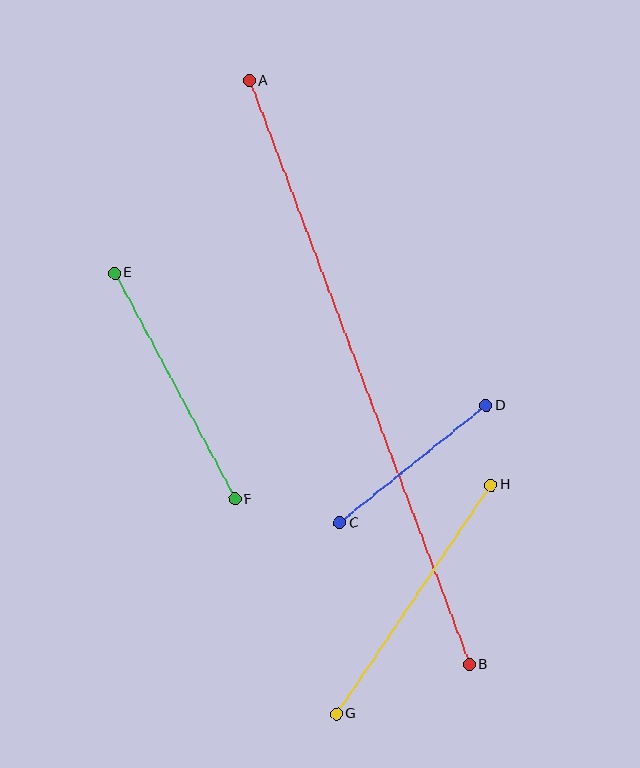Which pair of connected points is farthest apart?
Points A and B are farthest apart.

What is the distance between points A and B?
The distance is approximately 624 pixels.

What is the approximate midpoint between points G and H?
The midpoint is at approximately (414, 599) pixels.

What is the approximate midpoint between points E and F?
The midpoint is at approximately (175, 386) pixels.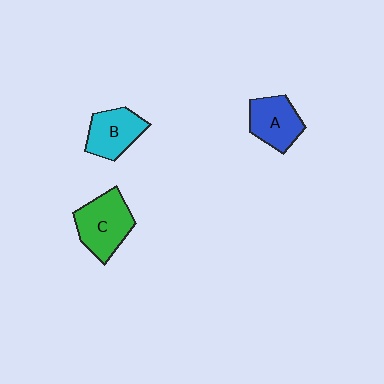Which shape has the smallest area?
Shape A (blue).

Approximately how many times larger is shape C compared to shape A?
Approximately 1.3 times.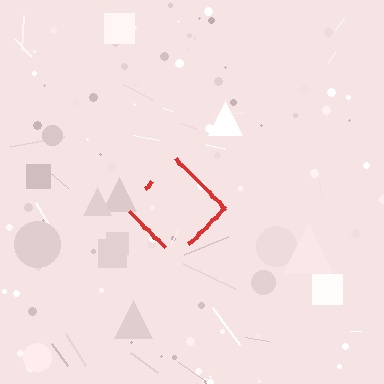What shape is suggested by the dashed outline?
The dashed outline suggests a diamond.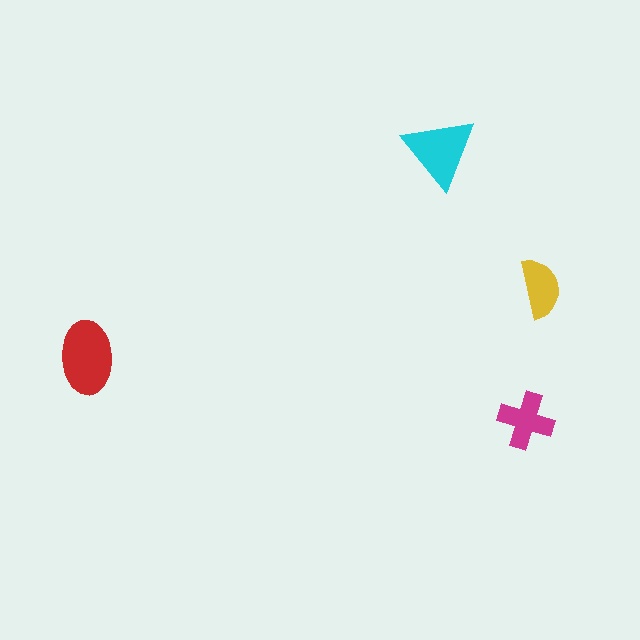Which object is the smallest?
The yellow semicircle.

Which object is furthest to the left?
The red ellipse is leftmost.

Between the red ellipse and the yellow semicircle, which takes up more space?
The red ellipse.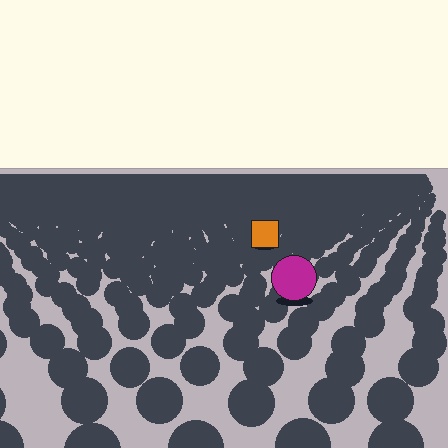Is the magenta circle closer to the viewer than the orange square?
Yes. The magenta circle is closer — you can tell from the texture gradient: the ground texture is coarser near it.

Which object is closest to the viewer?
The magenta circle is closest. The texture marks near it are larger and more spread out.